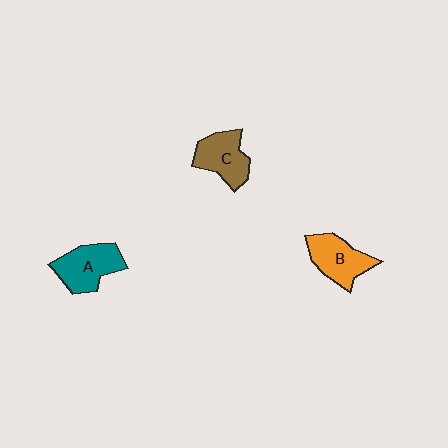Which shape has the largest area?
Shape A (teal).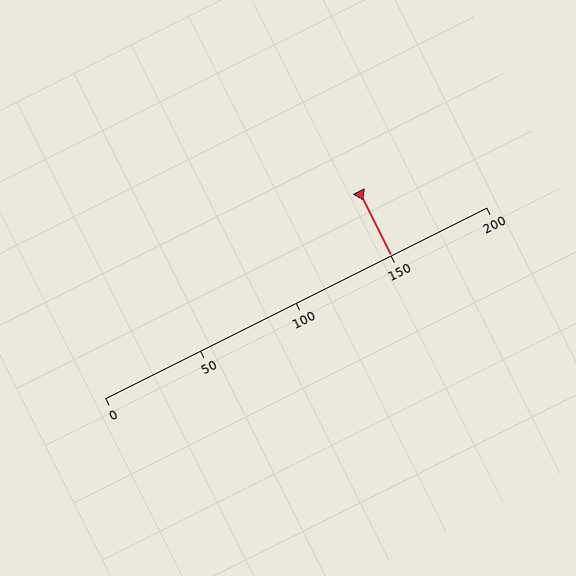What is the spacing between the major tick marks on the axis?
The major ticks are spaced 50 apart.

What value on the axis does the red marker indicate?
The marker indicates approximately 150.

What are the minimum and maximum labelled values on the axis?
The axis runs from 0 to 200.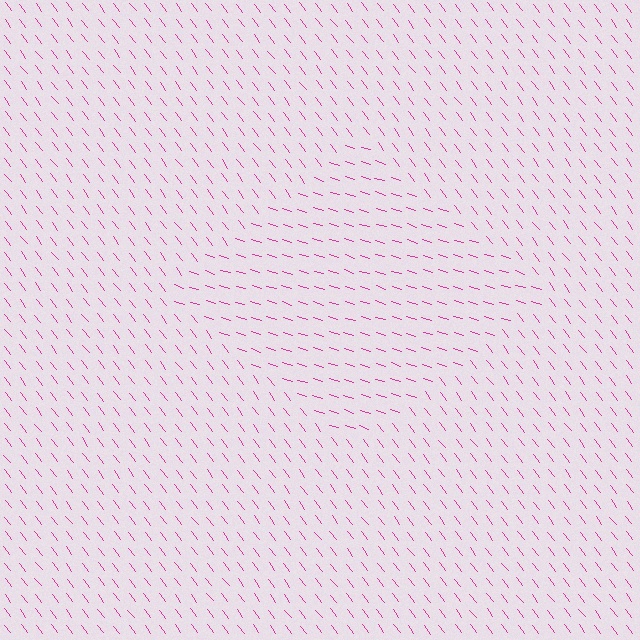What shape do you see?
I see a diamond.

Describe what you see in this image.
The image is filled with small magenta line segments. A diamond region in the image has lines oriented differently from the surrounding lines, creating a visible texture boundary.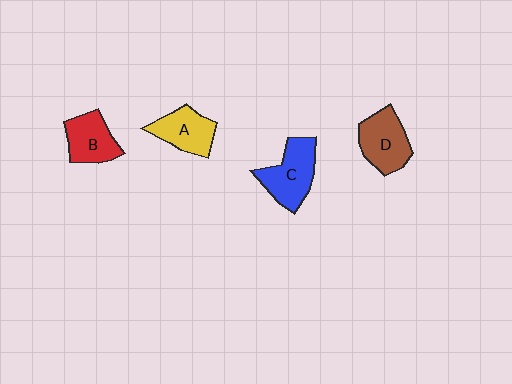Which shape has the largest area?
Shape C (blue).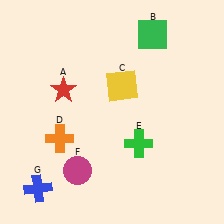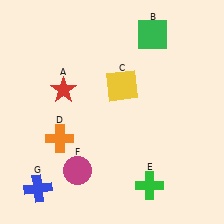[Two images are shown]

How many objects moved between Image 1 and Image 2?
1 object moved between the two images.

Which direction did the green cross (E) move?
The green cross (E) moved down.